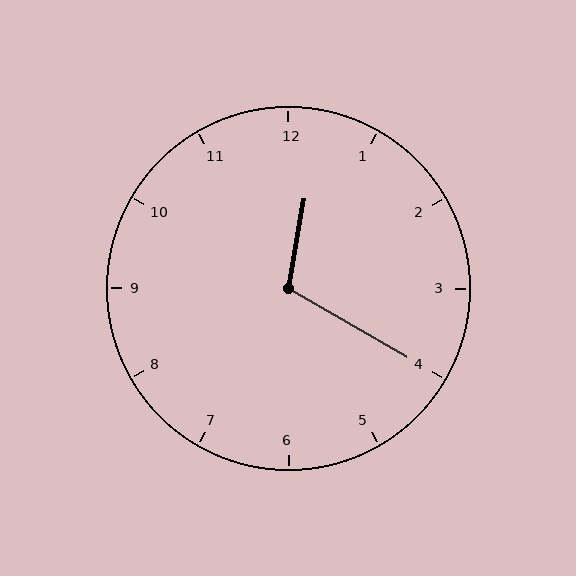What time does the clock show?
12:20.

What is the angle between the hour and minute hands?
Approximately 110 degrees.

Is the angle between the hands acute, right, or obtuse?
It is obtuse.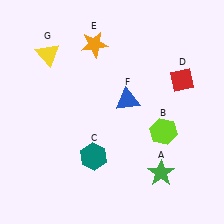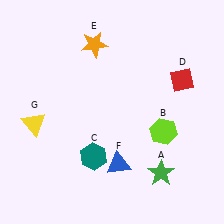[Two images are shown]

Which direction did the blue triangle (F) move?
The blue triangle (F) moved down.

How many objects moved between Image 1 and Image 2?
2 objects moved between the two images.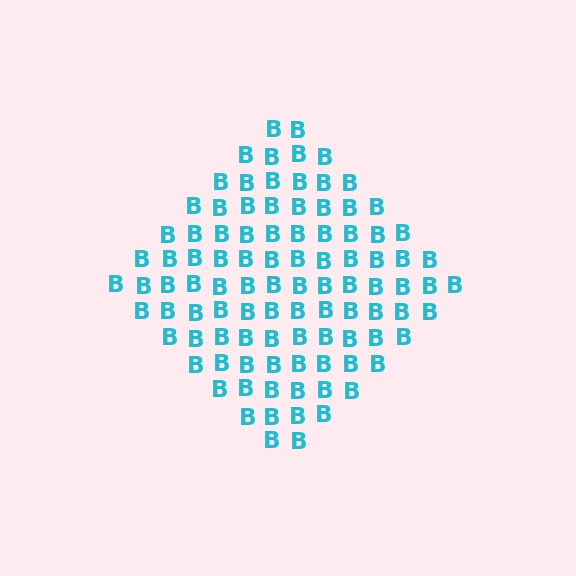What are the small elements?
The small elements are letter B's.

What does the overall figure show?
The overall figure shows a diamond.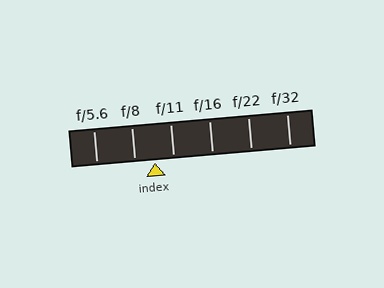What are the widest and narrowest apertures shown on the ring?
The widest aperture shown is f/5.6 and the narrowest is f/32.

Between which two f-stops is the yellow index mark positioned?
The index mark is between f/8 and f/11.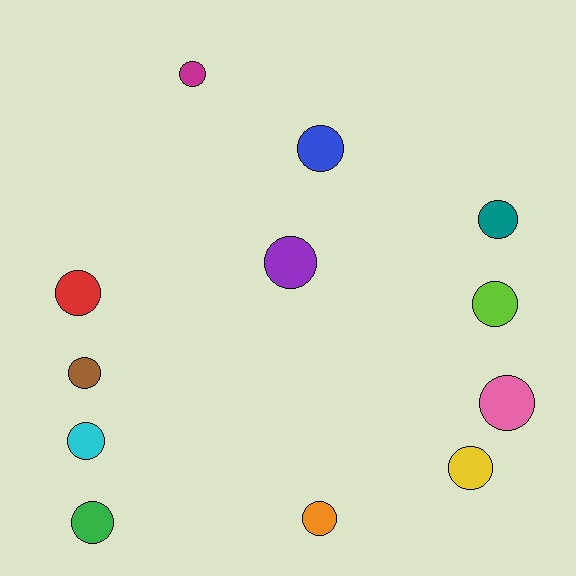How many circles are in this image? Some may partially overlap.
There are 12 circles.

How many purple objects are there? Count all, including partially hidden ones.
There is 1 purple object.